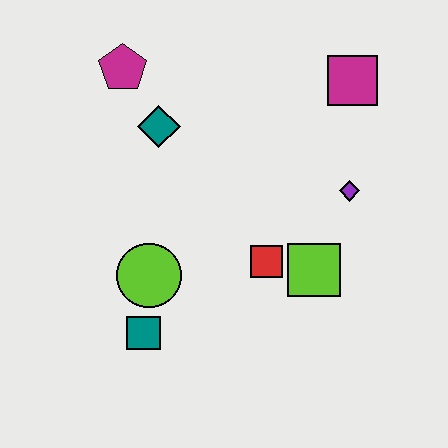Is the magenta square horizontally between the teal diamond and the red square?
No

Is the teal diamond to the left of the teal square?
No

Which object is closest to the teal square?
The lime circle is closest to the teal square.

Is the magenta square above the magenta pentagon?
No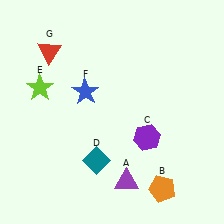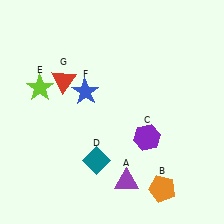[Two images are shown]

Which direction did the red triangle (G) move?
The red triangle (G) moved down.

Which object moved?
The red triangle (G) moved down.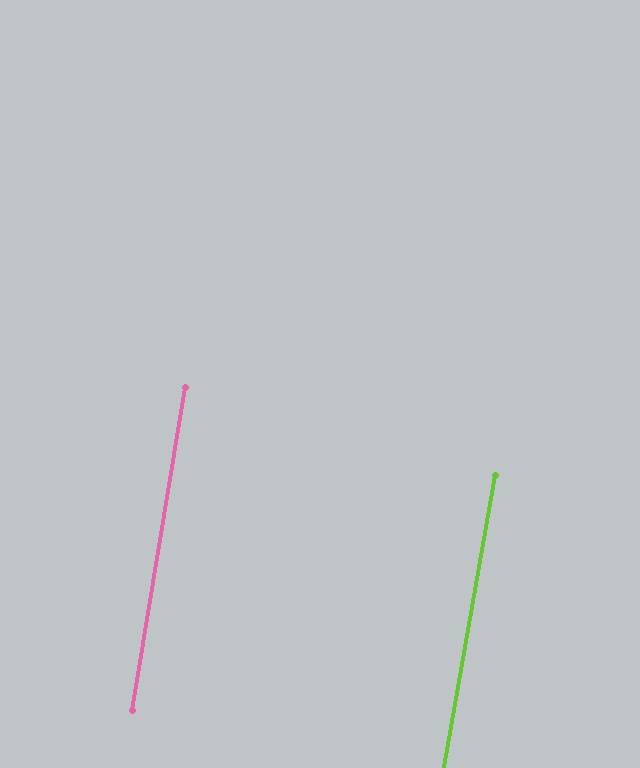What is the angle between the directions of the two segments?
Approximately 1 degree.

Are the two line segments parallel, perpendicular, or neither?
Parallel — their directions differ by only 0.7°.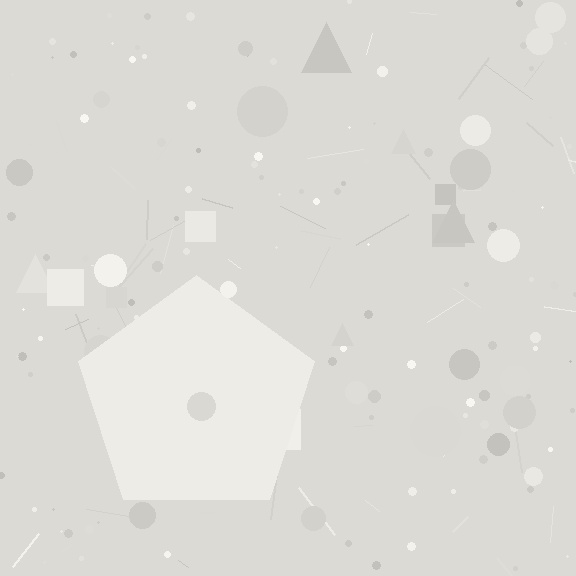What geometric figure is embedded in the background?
A pentagon is embedded in the background.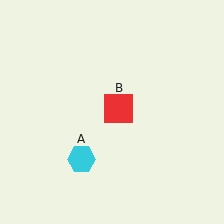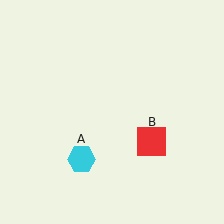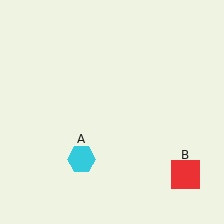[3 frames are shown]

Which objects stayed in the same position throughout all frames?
Cyan hexagon (object A) remained stationary.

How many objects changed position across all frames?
1 object changed position: red square (object B).